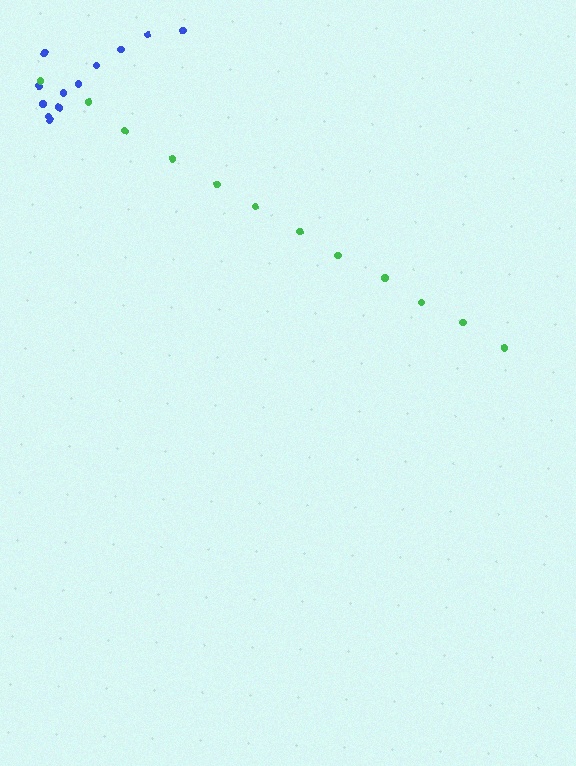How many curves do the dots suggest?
There are 2 distinct paths.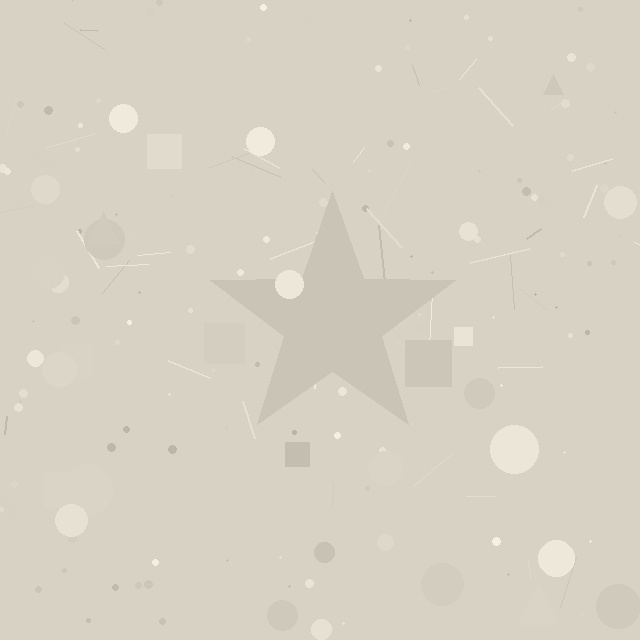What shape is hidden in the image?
A star is hidden in the image.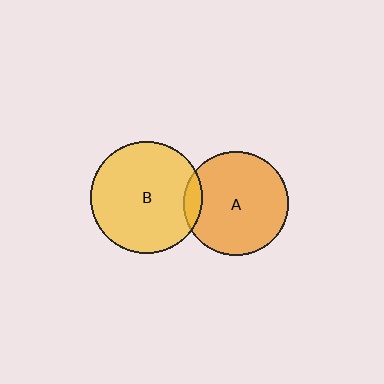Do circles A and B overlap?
Yes.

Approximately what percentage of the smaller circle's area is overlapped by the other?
Approximately 10%.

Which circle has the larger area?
Circle B (yellow).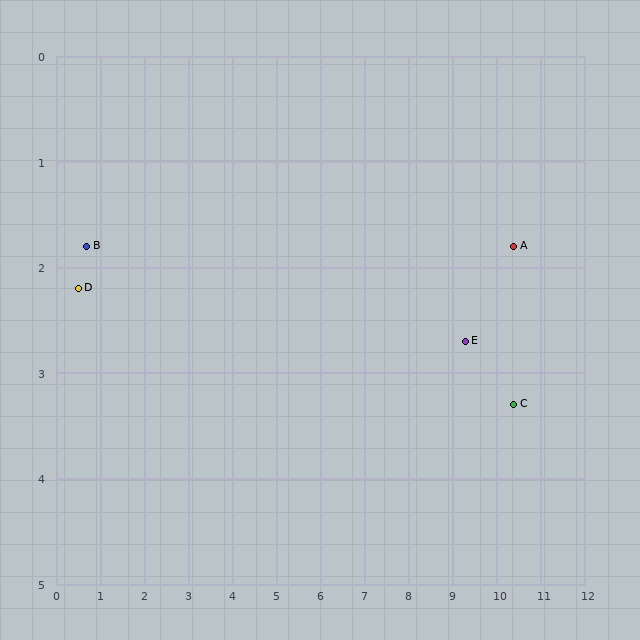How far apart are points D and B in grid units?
Points D and B are about 0.4 grid units apart.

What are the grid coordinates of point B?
Point B is at approximately (0.7, 1.8).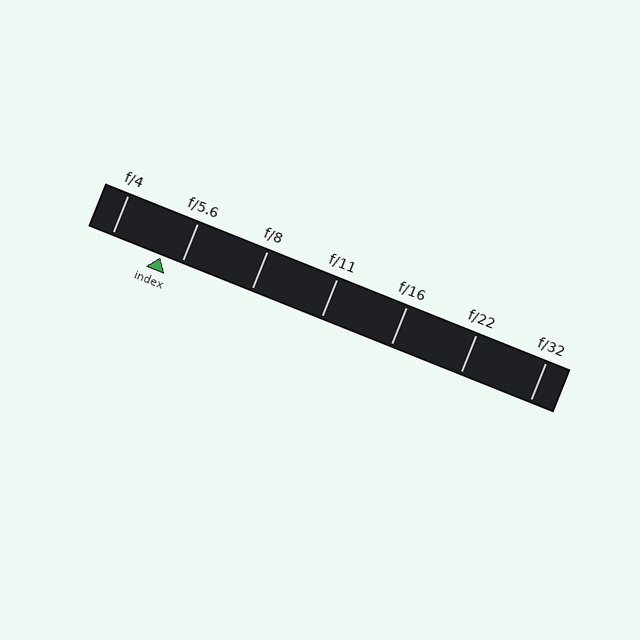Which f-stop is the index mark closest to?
The index mark is closest to f/5.6.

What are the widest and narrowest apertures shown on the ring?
The widest aperture shown is f/4 and the narrowest is f/32.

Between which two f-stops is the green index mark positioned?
The index mark is between f/4 and f/5.6.